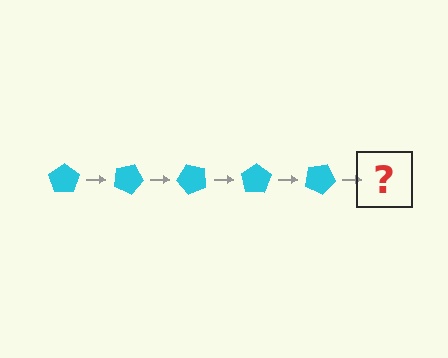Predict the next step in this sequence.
The next step is a cyan pentagon rotated 125 degrees.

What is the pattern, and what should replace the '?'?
The pattern is that the pentagon rotates 25 degrees each step. The '?' should be a cyan pentagon rotated 125 degrees.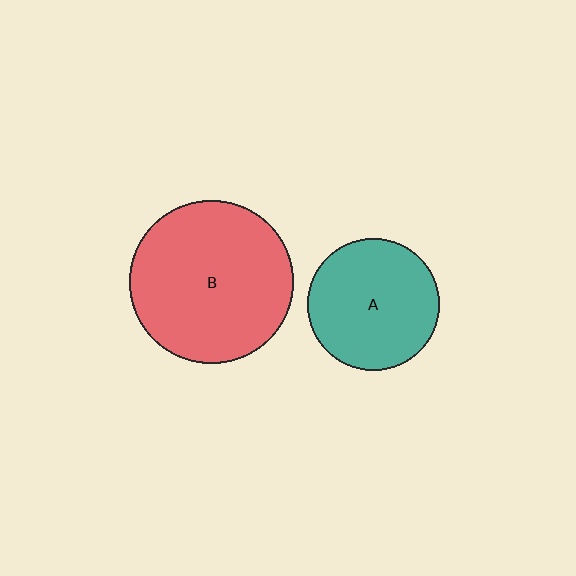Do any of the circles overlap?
No, none of the circles overlap.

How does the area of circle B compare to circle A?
Approximately 1.5 times.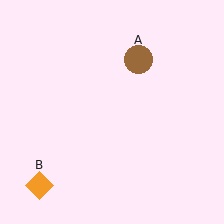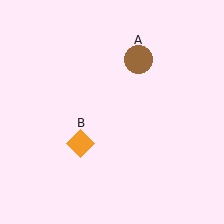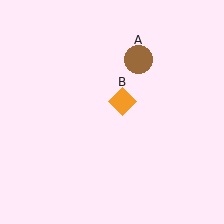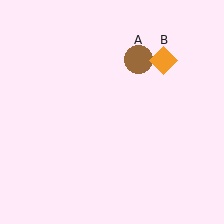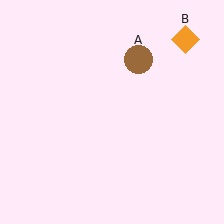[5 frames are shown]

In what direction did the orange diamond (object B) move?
The orange diamond (object B) moved up and to the right.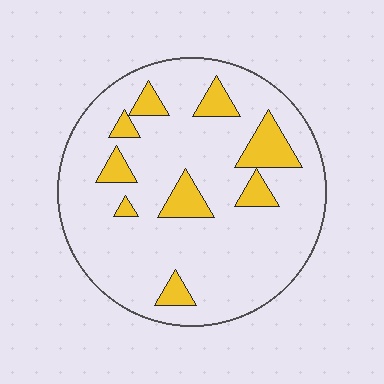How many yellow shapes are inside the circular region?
9.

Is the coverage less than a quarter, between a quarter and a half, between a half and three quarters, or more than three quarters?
Less than a quarter.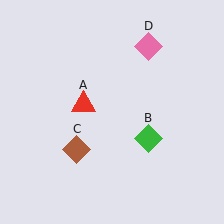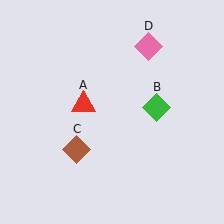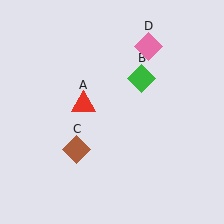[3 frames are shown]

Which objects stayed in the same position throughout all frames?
Red triangle (object A) and brown diamond (object C) and pink diamond (object D) remained stationary.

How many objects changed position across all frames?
1 object changed position: green diamond (object B).